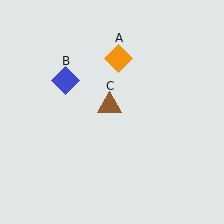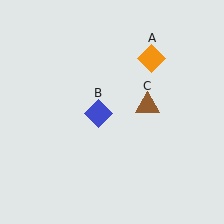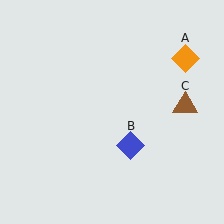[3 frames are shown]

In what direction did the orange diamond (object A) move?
The orange diamond (object A) moved right.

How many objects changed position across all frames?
3 objects changed position: orange diamond (object A), blue diamond (object B), brown triangle (object C).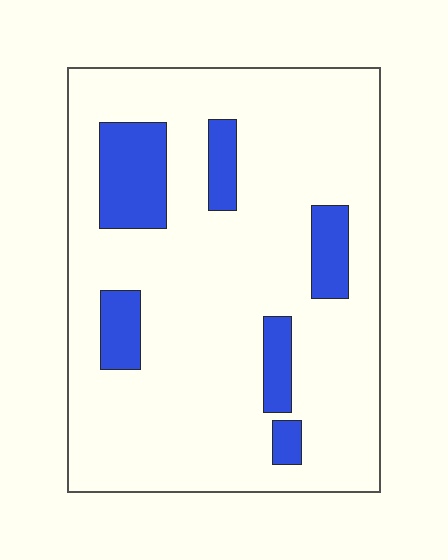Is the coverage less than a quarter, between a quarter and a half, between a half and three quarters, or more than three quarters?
Less than a quarter.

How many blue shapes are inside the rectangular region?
6.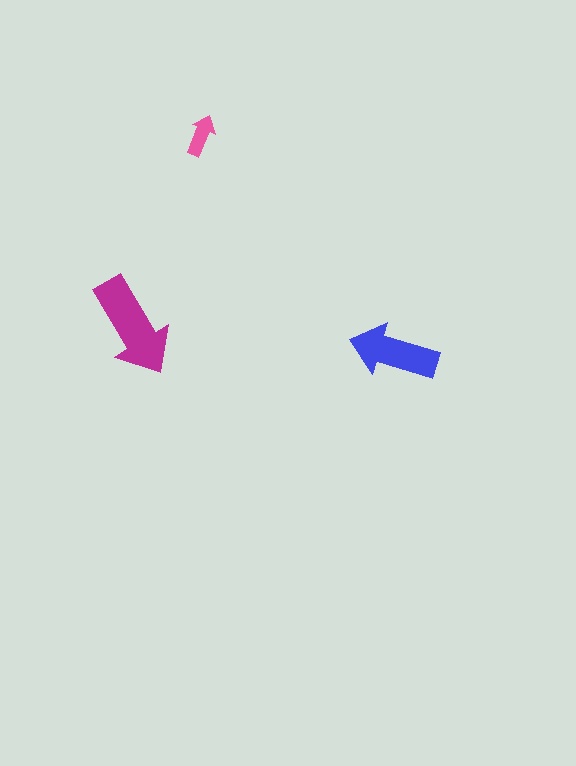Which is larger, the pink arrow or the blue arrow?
The blue one.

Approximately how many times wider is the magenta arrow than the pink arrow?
About 2.5 times wider.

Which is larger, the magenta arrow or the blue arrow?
The magenta one.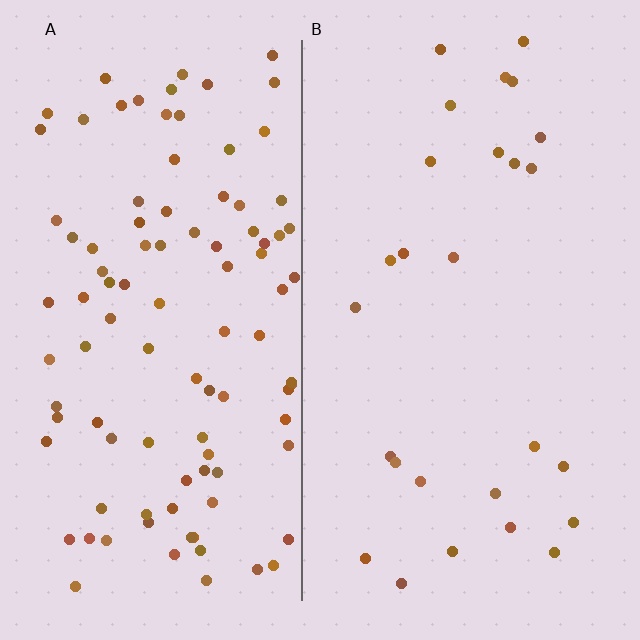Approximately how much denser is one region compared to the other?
Approximately 3.7× — region A over region B.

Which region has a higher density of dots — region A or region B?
A (the left).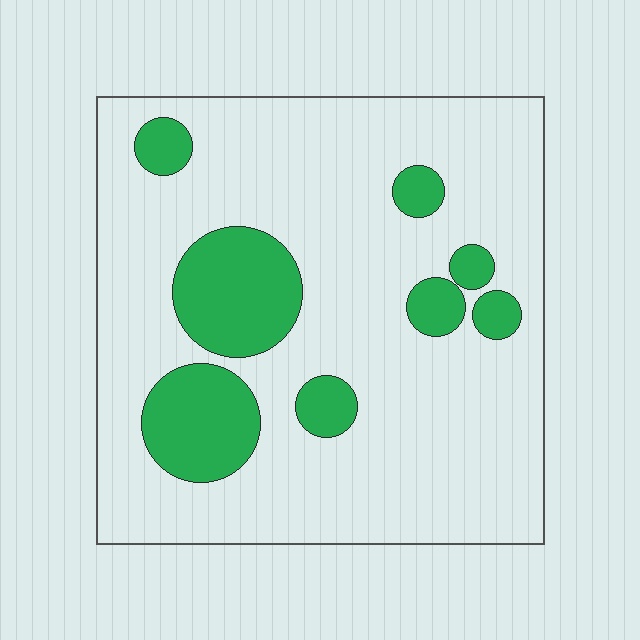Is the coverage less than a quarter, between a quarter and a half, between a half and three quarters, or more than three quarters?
Less than a quarter.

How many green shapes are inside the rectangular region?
8.